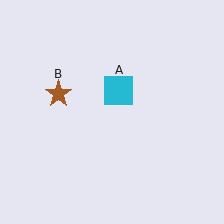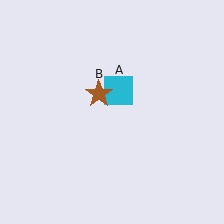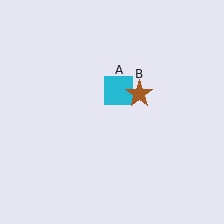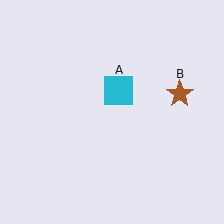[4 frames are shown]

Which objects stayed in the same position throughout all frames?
Cyan square (object A) remained stationary.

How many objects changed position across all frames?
1 object changed position: brown star (object B).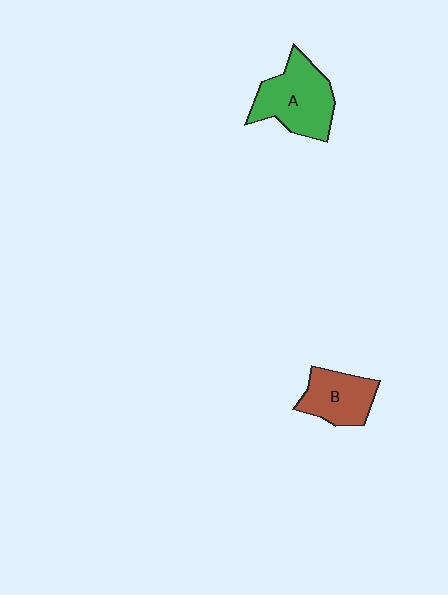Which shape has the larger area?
Shape A (green).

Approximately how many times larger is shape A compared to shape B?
Approximately 1.4 times.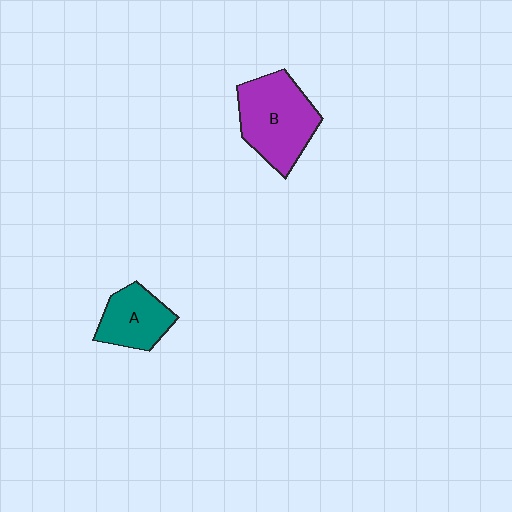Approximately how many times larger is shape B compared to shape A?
Approximately 1.6 times.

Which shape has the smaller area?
Shape A (teal).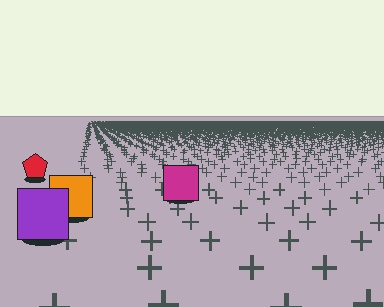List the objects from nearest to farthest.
From nearest to farthest: the purple square, the orange square, the magenta square, the red pentagon.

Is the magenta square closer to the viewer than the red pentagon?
Yes. The magenta square is closer — you can tell from the texture gradient: the ground texture is coarser near it.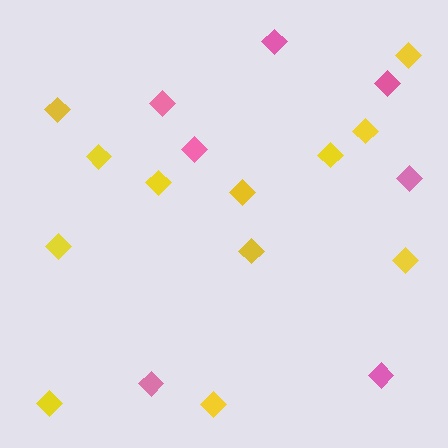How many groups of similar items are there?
There are 2 groups: one group of yellow diamonds (12) and one group of pink diamonds (7).